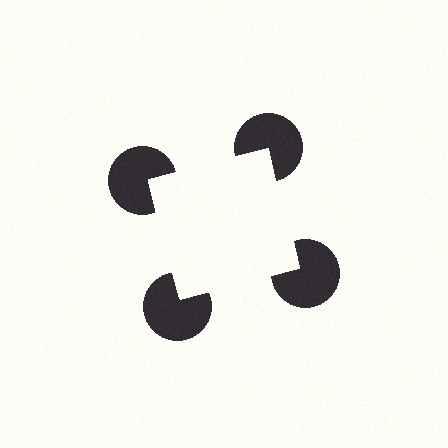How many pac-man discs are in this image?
There are 4 — one at each vertex of the illusory square.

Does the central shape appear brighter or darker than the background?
It typically appears slightly brighter than the background, even though no actual brightness change is drawn.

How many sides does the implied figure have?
4 sides.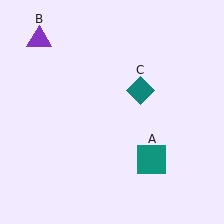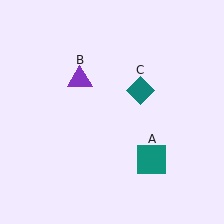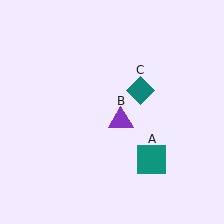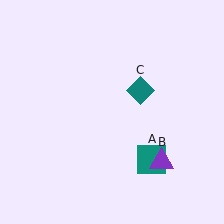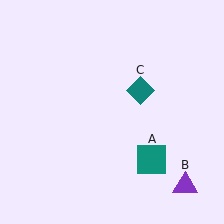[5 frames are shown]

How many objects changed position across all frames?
1 object changed position: purple triangle (object B).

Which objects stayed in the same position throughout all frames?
Teal square (object A) and teal diamond (object C) remained stationary.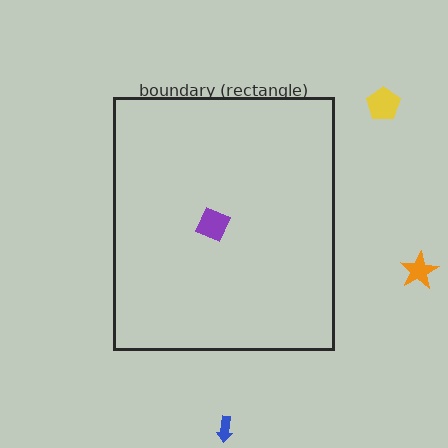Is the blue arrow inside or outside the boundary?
Outside.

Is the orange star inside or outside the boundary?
Outside.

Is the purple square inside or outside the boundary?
Inside.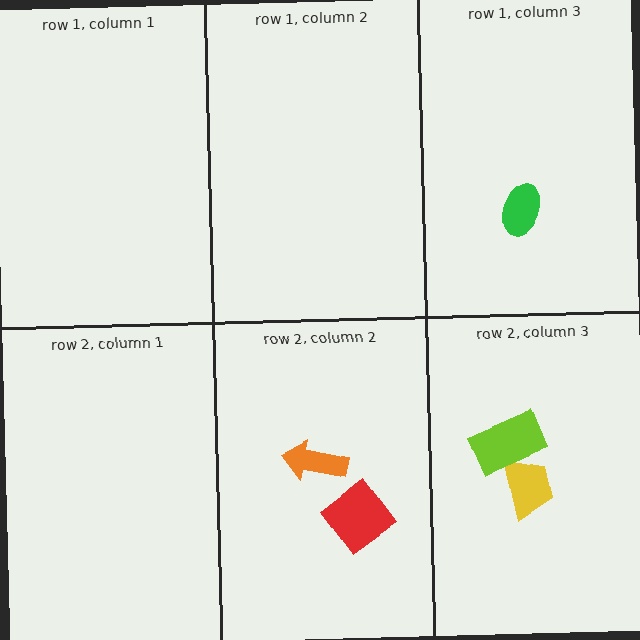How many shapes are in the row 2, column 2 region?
2.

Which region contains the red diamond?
The row 2, column 2 region.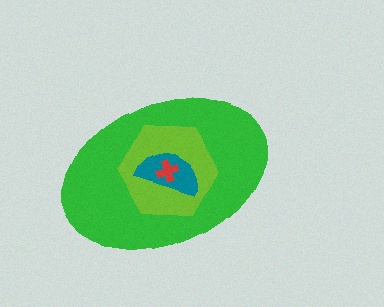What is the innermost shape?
The red cross.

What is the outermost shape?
The green ellipse.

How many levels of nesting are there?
4.